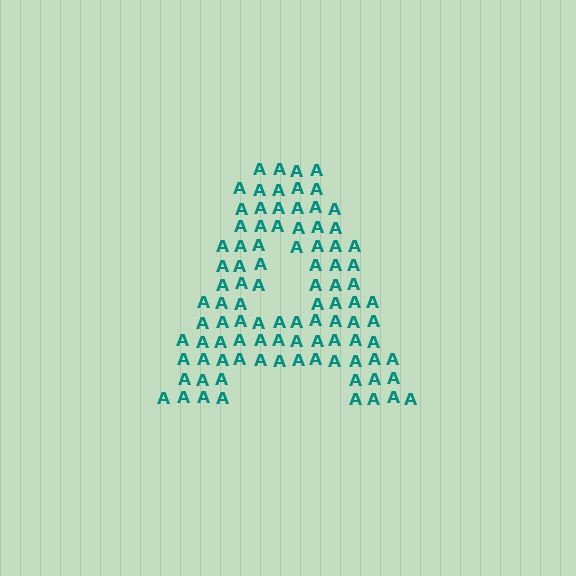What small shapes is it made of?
It is made of small letter A's.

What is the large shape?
The large shape is the letter A.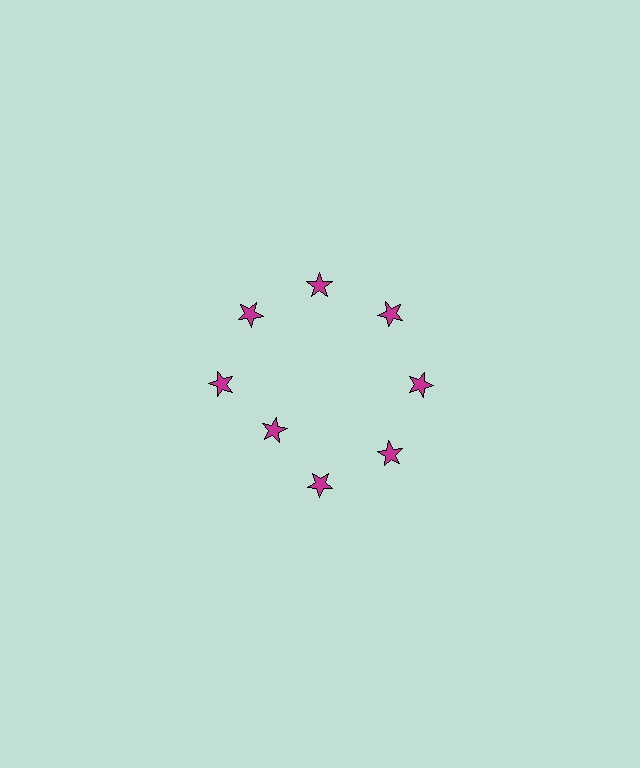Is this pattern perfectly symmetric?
No. The 8 magenta stars are arranged in a ring, but one element near the 8 o'clock position is pulled inward toward the center, breaking the 8-fold rotational symmetry.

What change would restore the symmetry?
The symmetry would be restored by moving it outward, back onto the ring so that all 8 stars sit at equal angles and equal distance from the center.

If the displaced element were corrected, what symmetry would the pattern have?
It would have 8-fold rotational symmetry — the pattern would map onto itself every 45 degrees.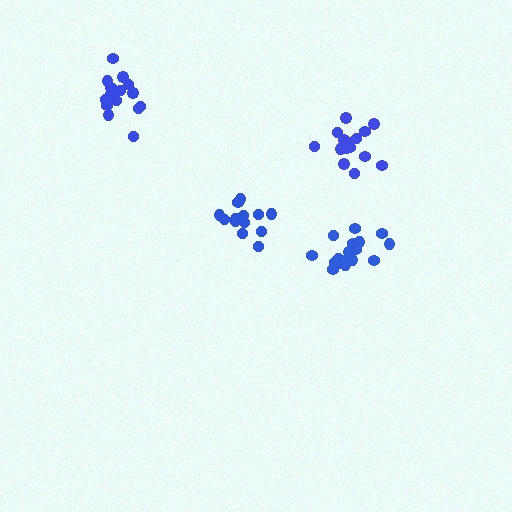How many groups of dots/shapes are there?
There are 4 groups.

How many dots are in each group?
Group 1: 13 dots, Group 2: 15 dots, Group 3: 19 dots, Group 4: 15 dots (62 total).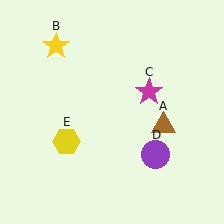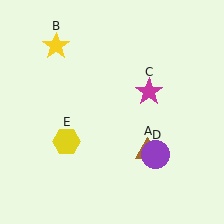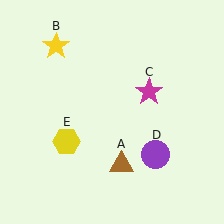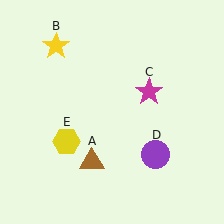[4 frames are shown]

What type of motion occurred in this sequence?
The brown triangle (object A) rotated clockwise around the center of the scene.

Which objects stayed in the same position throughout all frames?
Yellow star (object B) and magenta star (object C) and purple circle (object D) and yellow hexagon (object E) remained stationary.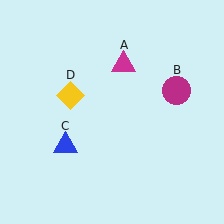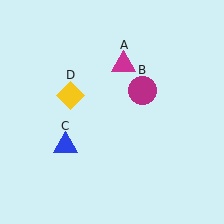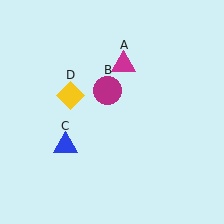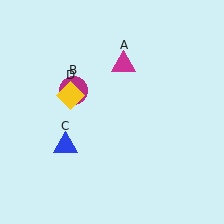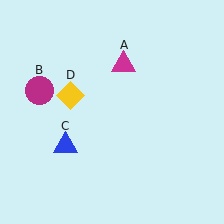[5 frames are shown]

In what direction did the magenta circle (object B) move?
The magenta circle (object B) moved left.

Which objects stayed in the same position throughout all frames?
Magenta triangle (object A) and blue triangle (object C) and yellow diamond (object D) remained stationary.